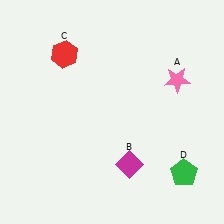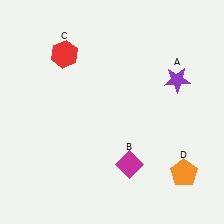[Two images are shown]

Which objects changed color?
A changed from pink to purple. D changed from green to orange.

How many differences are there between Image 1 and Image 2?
There are 2 differences between the two images.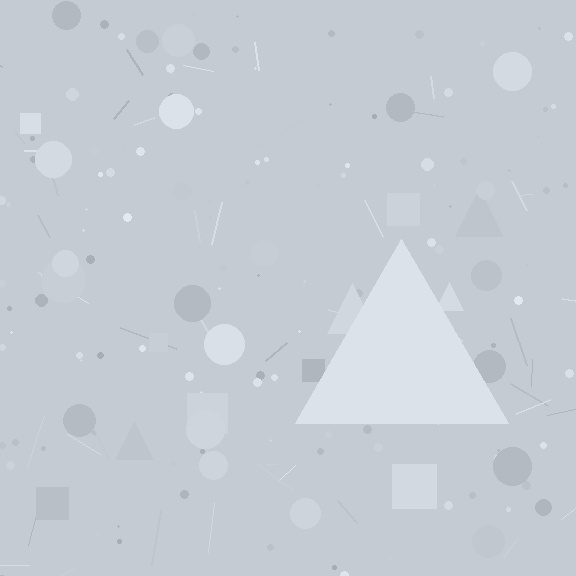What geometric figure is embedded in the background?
A triangle is embedded in the background.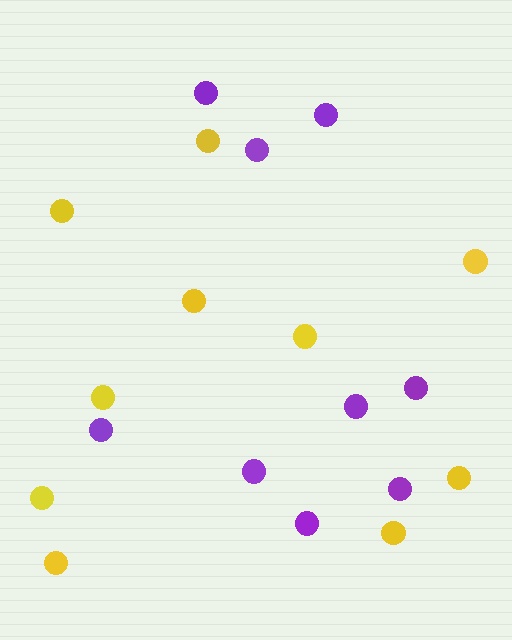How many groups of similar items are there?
There are 2 groups: one group of yellow circles (10) and one group of purple circles (9).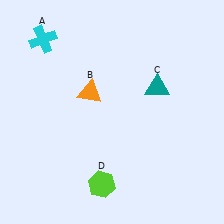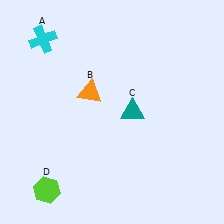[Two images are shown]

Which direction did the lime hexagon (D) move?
The lime hexagon (D) moved left.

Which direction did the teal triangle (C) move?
The teal triangle (C) moved left.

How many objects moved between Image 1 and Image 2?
2 objects moved between the two images.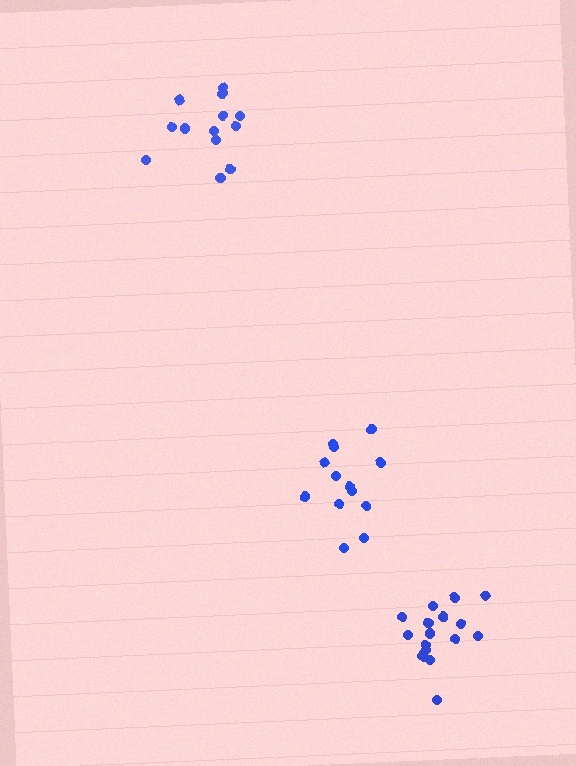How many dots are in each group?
Group 1: 13 dots, Group 2: 17 dots, Group 3: 13 dots (43 total).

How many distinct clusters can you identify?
There are 3 distinct clusters.